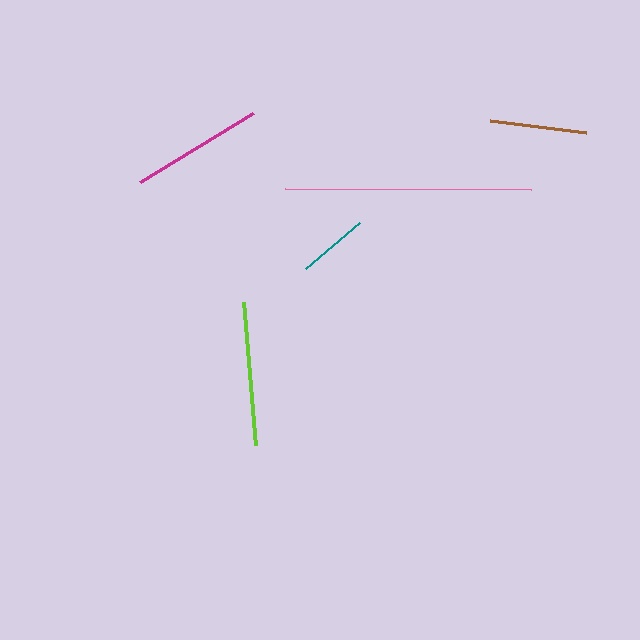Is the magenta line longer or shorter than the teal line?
The magenta line is longer than the teal line.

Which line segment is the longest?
The pink line is the longest at approximately 246 pixels.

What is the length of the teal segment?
The teal segment is approximately 71 pixels long.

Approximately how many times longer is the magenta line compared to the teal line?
The magenta line is approximately 1.9 times the length of the teal line.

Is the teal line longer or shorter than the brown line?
The brown line is longer than the teal line.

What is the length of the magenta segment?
The magenta segment is approximately 132 pixels long.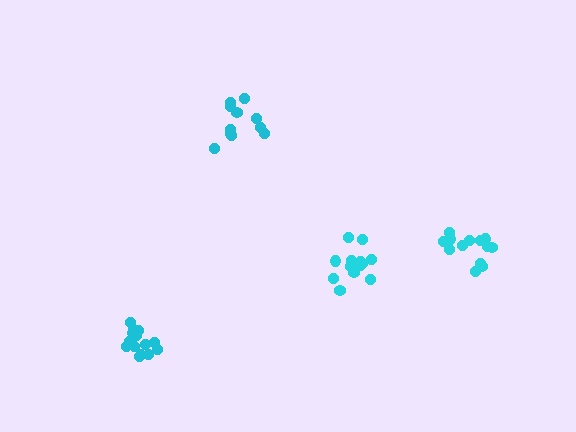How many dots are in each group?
Group 1: 13 dots, Group 2: 11 dots, Group 3: 13 dots, Group 4: 14 dots (51 total).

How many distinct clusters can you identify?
There are 4 distinct clusters.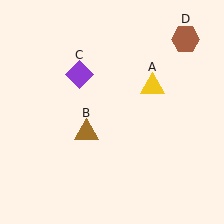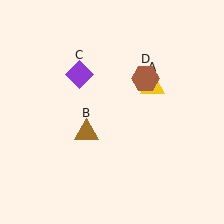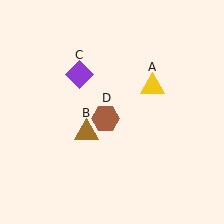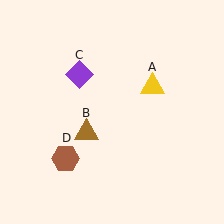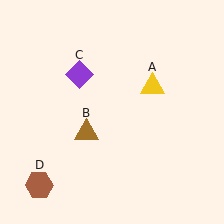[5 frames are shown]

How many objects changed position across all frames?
1 object changed position: brown hexagon (object D).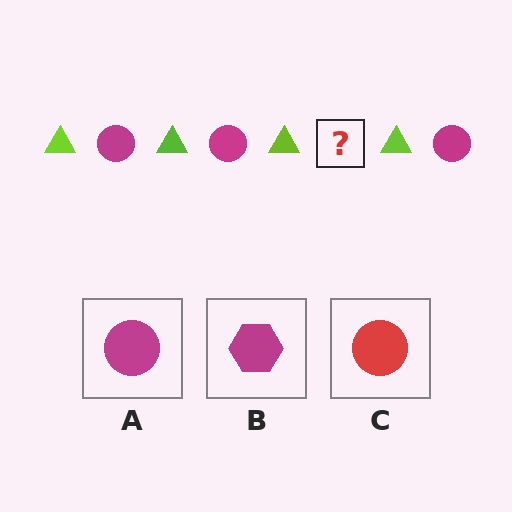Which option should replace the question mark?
Option A.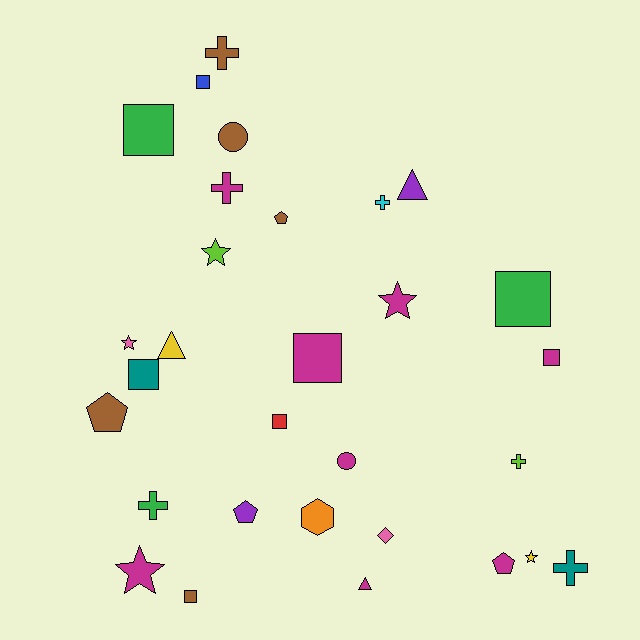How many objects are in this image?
There are 30 objects.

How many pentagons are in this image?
There are 4 pentagons.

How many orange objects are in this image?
There is 1 orange object.